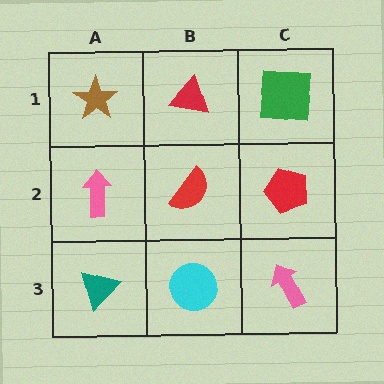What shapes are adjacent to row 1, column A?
A pink arrow (row 2, column A), a red triangle (row 1, column B).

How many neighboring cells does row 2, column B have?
4.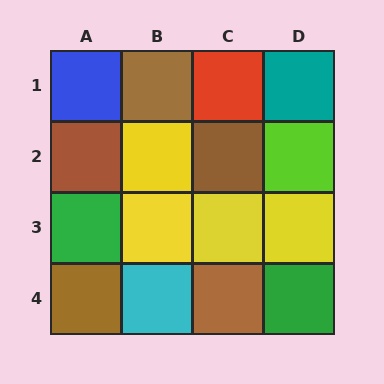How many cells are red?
1 cell is red.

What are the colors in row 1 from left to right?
Blue, brown, red, teal.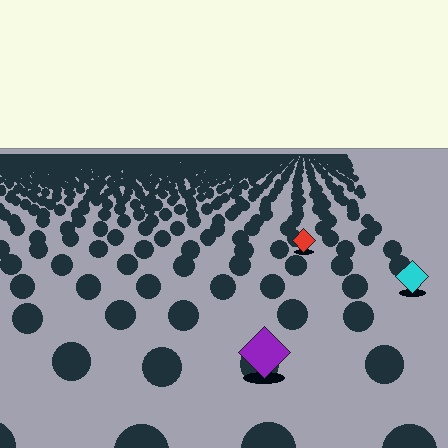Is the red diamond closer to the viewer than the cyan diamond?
No. The cyan diamond is closer — you can tell from the texture gradient: the ground texture is coarser near it.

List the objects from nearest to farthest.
From nearest to farthest: the purple diamond, the cyan diamond, the red diamond.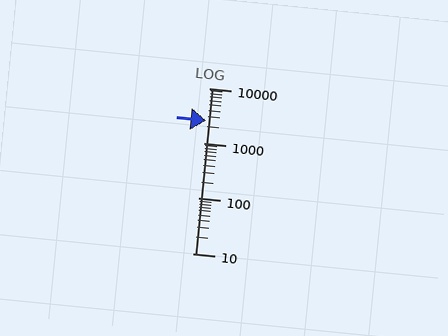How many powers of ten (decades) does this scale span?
The scale spans 3 decades, from 10 to 10000.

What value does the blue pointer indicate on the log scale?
The pointer indicates approximately 2600.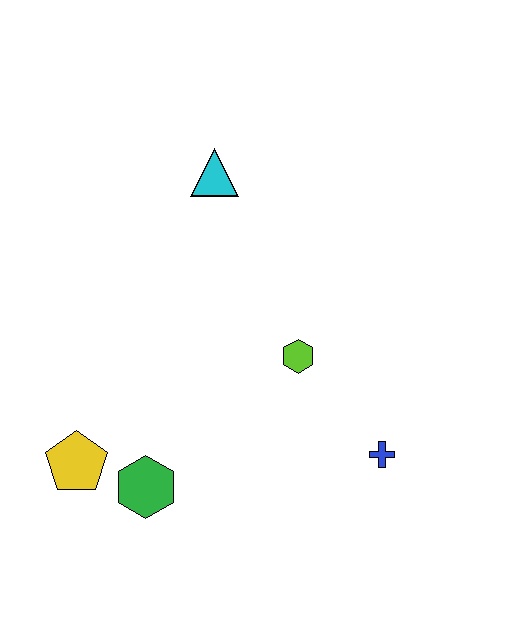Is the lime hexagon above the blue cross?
Yes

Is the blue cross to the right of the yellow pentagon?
Yes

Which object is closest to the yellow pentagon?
The green hexagon is closest to the yellow pentagon.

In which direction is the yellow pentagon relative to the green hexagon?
The yellow pentagon is to the left of the green hexagon.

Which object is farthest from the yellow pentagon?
The cyan triangle is farthest from the yellow pentagon.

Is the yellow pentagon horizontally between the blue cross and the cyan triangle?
No